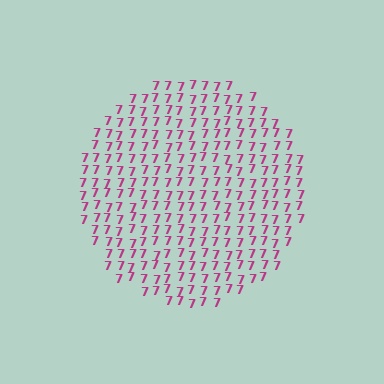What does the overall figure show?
The overall figure shows a circle.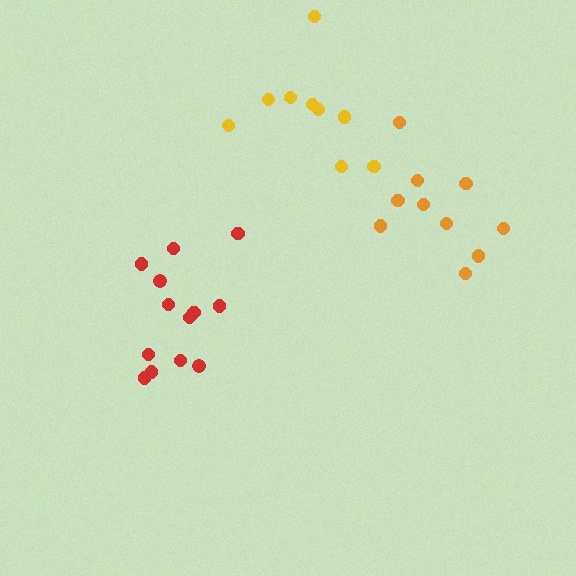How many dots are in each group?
Group 1: 13 dots, Group 2: 10 dots, Group 3: 9 dots (32 total).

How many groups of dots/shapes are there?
There are 3 groups.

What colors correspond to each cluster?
The clusters are colored: red, orange, yellow.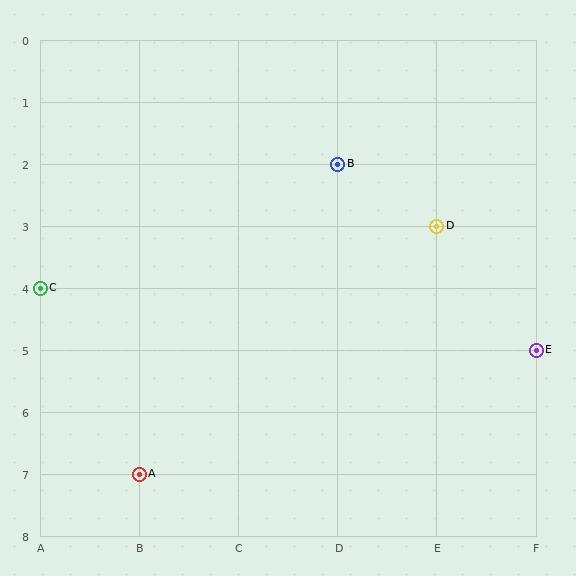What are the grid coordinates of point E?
Point E is at grid coordinates (F, 5).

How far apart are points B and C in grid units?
Points B and C are 3 columns and 2 rows apart (about 3.6 grid units diagonally).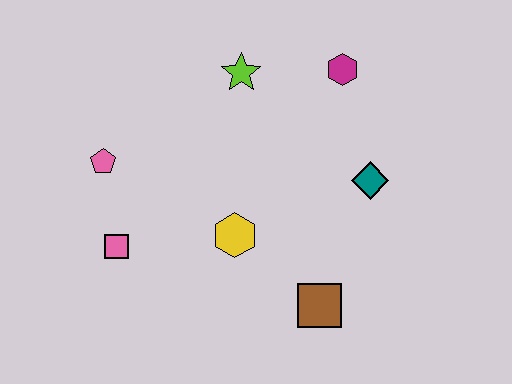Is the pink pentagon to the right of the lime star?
No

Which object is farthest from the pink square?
The magenta hexagon is farthest from the pink square.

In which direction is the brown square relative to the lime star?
The brown square is below the lime star.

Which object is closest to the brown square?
The yellow hexagon is closest to the brown square.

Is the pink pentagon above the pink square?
Yes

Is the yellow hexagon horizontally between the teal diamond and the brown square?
No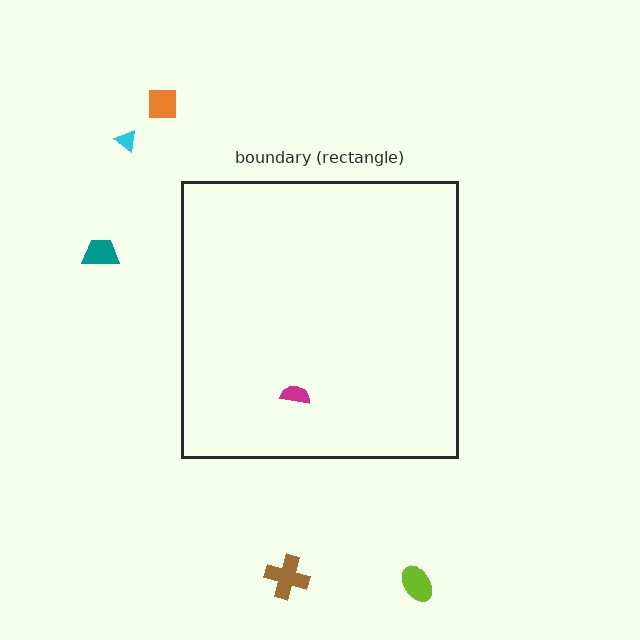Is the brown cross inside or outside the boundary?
Outside.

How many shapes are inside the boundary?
1 inside, 5 outside.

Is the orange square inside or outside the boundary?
Outside.